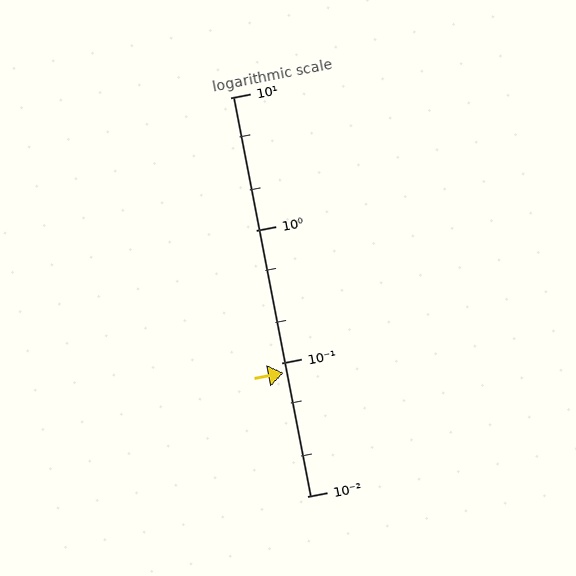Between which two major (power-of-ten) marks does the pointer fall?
The pointer is between 0.01 and 0.1.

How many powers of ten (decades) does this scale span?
The scale spans 3 decades, from 0.01 to 10.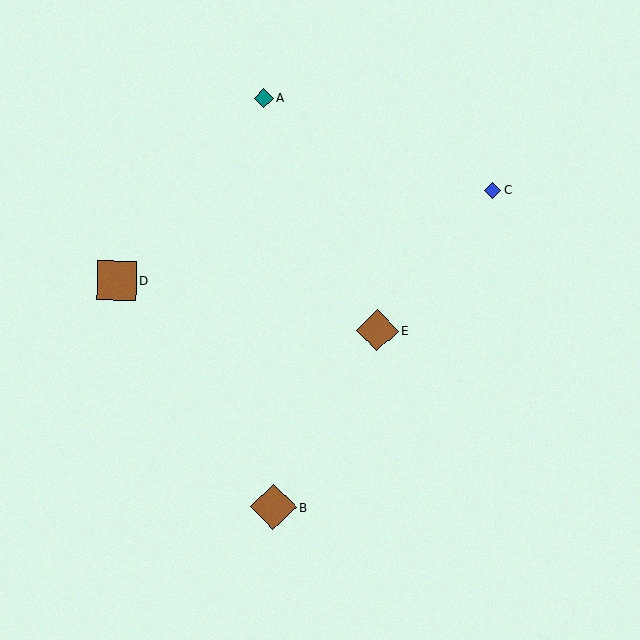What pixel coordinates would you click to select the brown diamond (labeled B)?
Click at (273, 507) to select the brown diamond B.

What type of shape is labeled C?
Shape C is a blue diamond.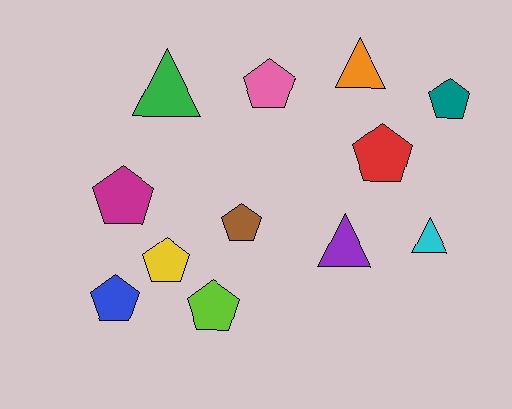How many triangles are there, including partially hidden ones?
There are 4 triangles.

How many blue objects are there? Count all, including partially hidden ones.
There is 1 blue object.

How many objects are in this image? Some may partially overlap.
There are 12 objects.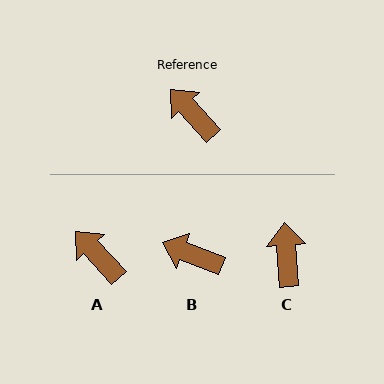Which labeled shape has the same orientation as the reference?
A.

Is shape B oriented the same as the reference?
No, it is off by about 26 degrees.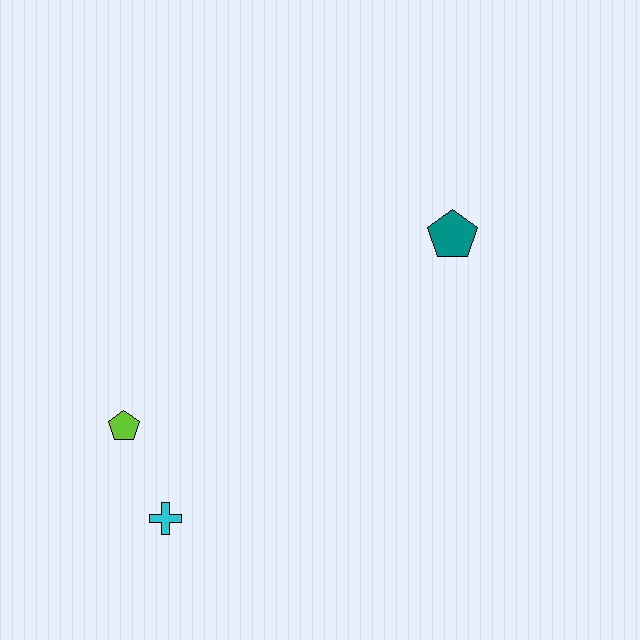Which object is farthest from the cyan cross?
The teal pentagon is farthest from the cyan cross.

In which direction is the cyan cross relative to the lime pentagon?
The cyan cross is below the lime pentagon.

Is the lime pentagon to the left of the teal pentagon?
Yes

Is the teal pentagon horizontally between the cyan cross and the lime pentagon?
No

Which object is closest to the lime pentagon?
The cyan cross is closest to the lime pentagon.